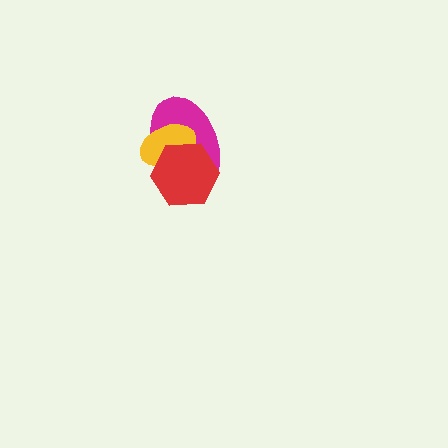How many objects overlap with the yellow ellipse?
2 objects overlap with the yellow ellipse.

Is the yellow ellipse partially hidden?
Yes, it is partially covered by another shape.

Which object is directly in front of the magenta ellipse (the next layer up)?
The yellow ellipse is directly in front of the magenta ellipse.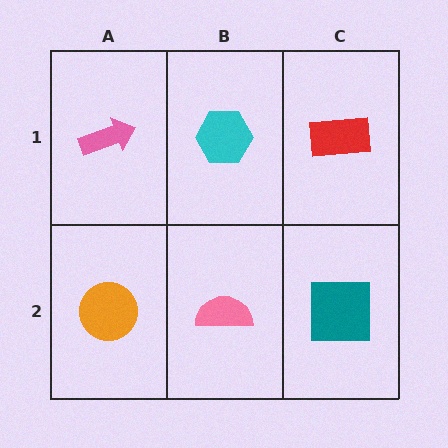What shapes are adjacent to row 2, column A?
A pink arrow (row 1, column A), a pink semicircle (row 2, column B).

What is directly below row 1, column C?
A teal square.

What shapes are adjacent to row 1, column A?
An orange circle (row 2, column A), a cyan hexagon (row 1, column B).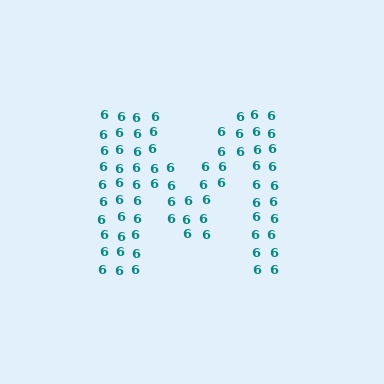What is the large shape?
The large shape is the letter M.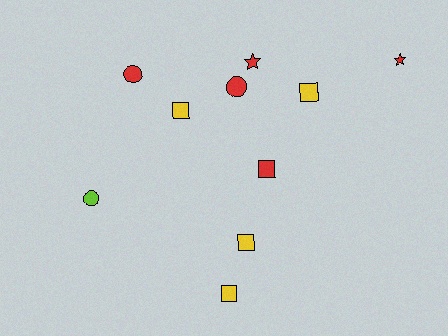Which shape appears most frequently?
Square, with 5 objects.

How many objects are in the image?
There are 10 objects.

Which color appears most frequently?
Red, with 5 objects.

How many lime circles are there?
There is 1 lime circle.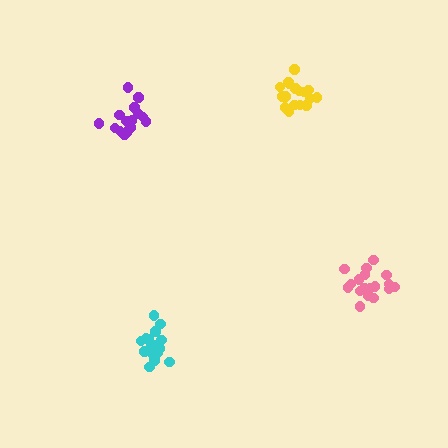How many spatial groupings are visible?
There are 4 spatial groupings.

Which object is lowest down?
The cyan cluster is bottommost.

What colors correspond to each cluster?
The clusters are colored: yellow, purple, pink, cyan.